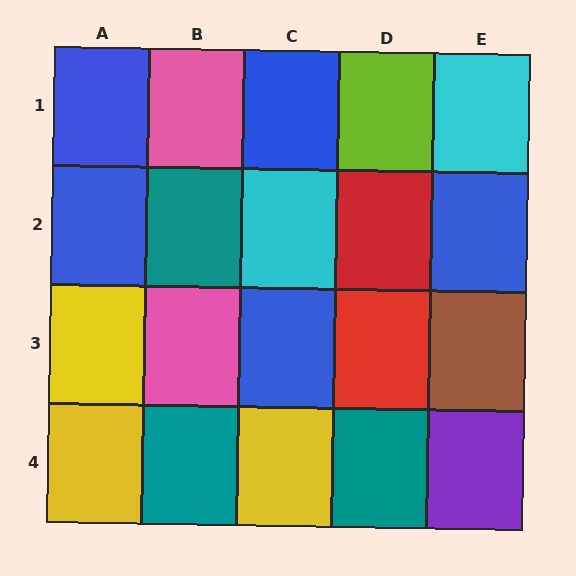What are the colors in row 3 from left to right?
Yellow, pink, blue, red, brown.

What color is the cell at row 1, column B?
Pink.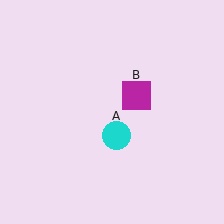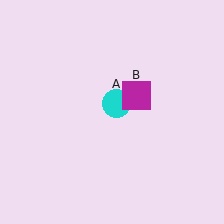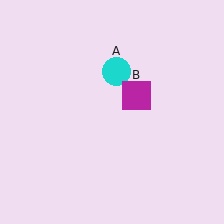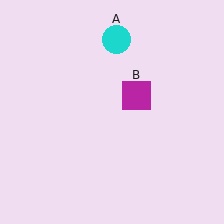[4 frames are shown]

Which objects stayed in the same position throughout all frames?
Magenta square (object B) remained stationary.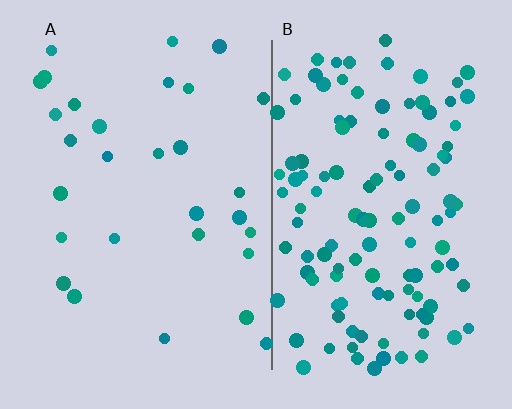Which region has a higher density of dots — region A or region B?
B (the right).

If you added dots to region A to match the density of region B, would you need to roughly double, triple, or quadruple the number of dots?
Approximately quadruple.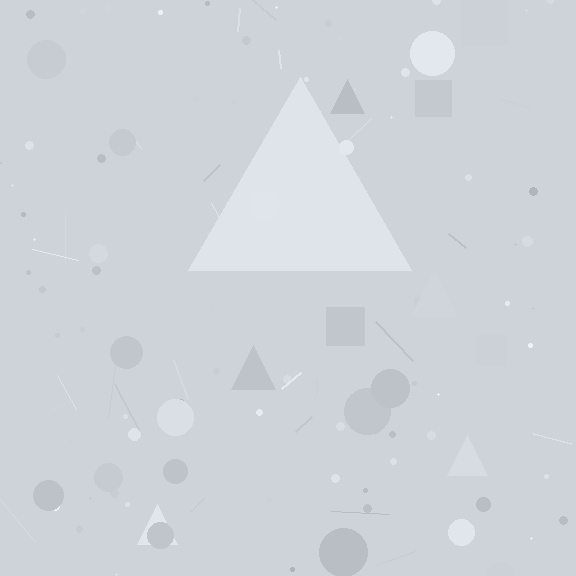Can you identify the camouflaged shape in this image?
The camouflaged shape is a triangle.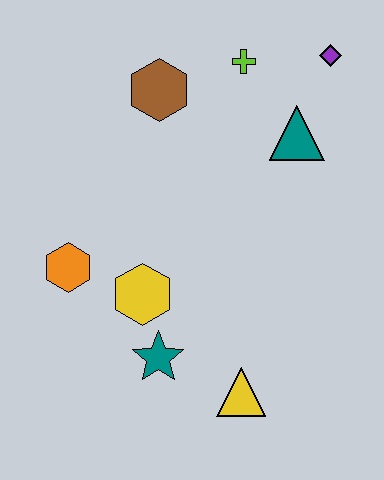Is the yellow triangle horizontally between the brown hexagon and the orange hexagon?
No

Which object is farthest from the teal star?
The purple diamond is farthest from the teal star.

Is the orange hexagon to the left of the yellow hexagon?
Yes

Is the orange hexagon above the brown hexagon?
No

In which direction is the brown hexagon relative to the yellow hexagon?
The brown hexagon is above the yellow hexagon.